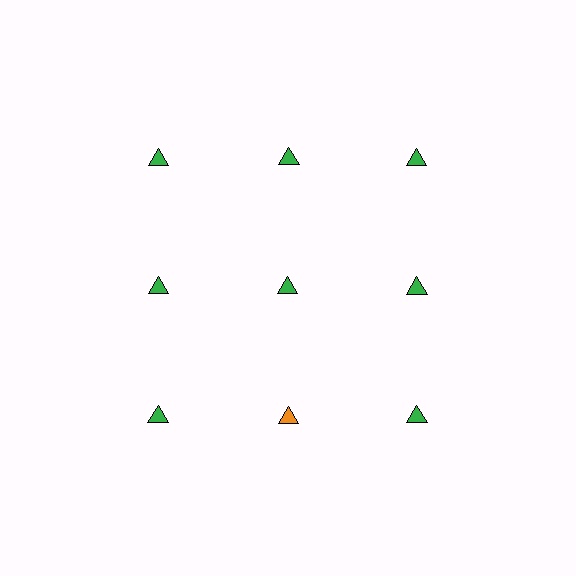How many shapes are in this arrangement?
There are 9 shapes arranged in a grid pattern.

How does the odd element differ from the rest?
It has a different color: orange instead of green.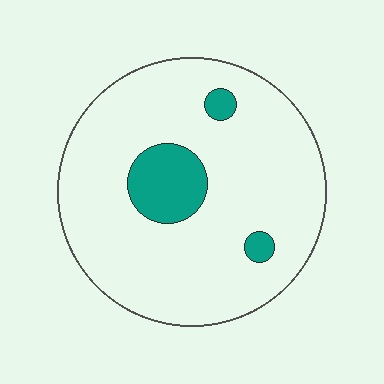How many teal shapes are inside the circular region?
3.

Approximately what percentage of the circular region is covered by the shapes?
Approximately 10%.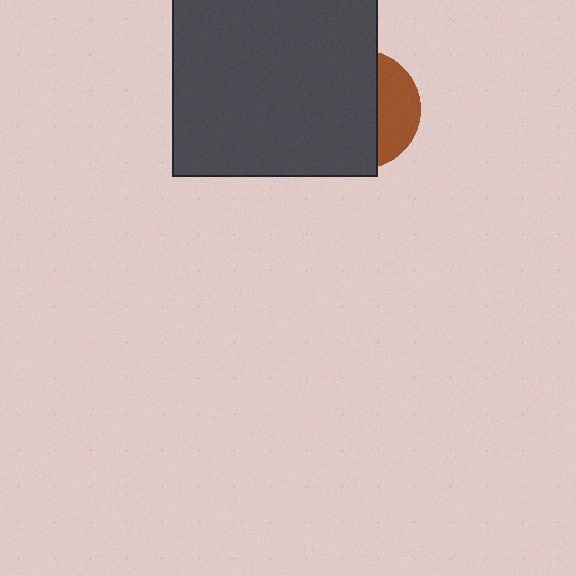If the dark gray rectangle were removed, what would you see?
You would see the complete brown circle.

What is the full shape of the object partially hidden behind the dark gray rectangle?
The partially hidden object is a brown circle.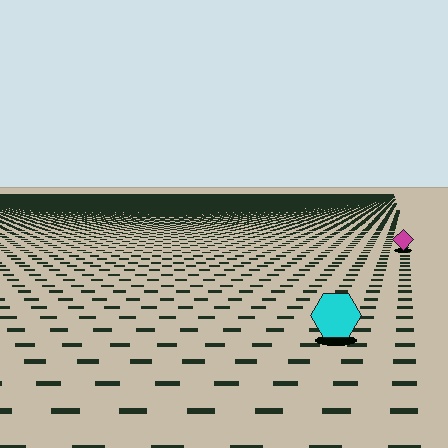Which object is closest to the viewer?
The cyan hexagon is closest. The texture marks near it are larger and more spread out.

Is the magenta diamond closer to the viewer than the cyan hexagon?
No. The cyan hexagon is closer — you can tell from the texture gradient: the ground texture is coarser near it.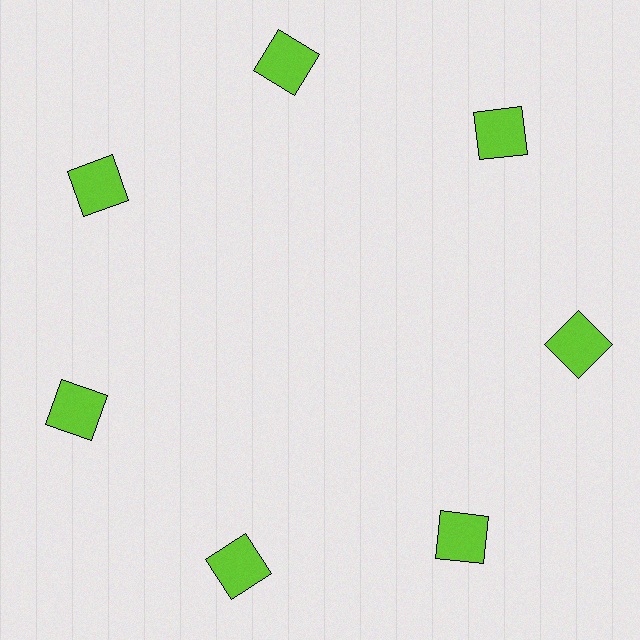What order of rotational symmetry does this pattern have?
This pattern has 7-fold rotational symmetry.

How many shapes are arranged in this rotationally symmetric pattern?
There are 7 shapes, arranged in 7 groups of 1.